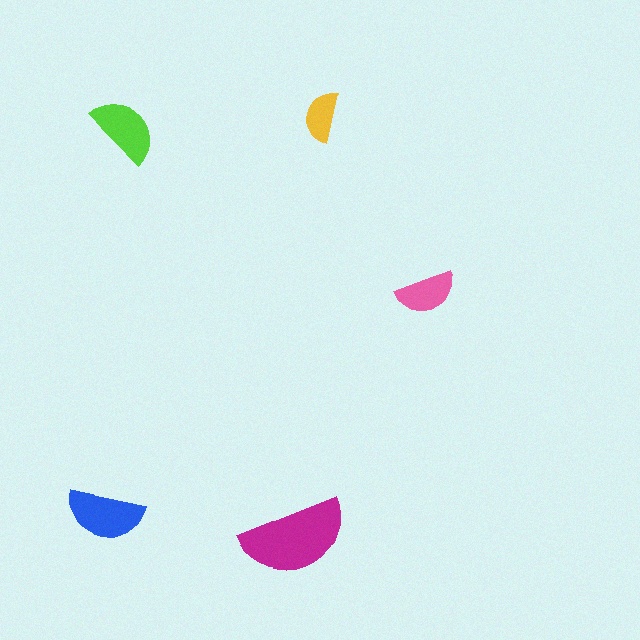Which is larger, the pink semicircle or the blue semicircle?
The blue one.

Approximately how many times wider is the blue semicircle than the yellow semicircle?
About 1.5 times wider.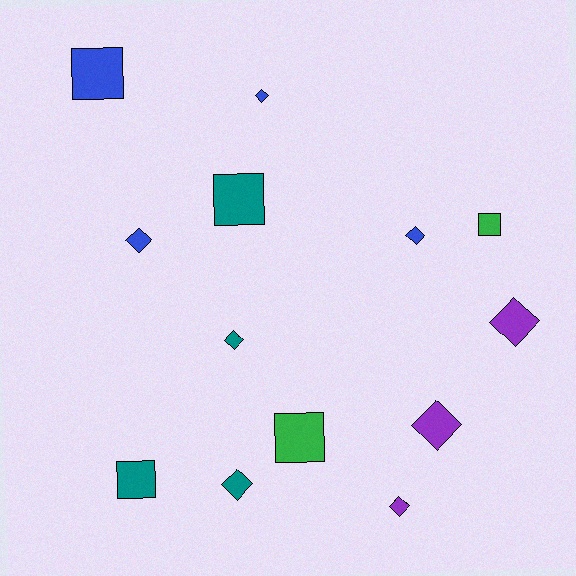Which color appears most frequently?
Teal, with 4 objects.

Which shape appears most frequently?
Diamond, with 8 objects.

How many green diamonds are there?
There are no green diamonds.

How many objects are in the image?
There are 13 objects.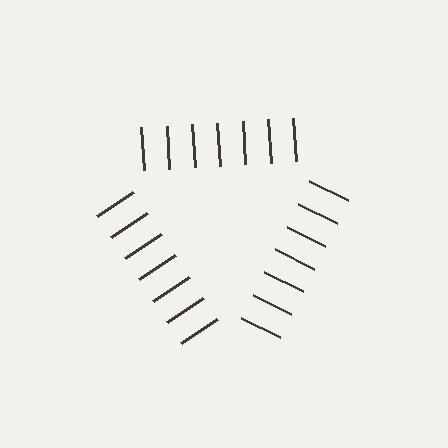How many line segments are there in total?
21 — 7 along each of the 3 edges.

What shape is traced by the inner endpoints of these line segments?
An illusory triangle — the line segments terminate on its edges but no continuous stroke is drawn.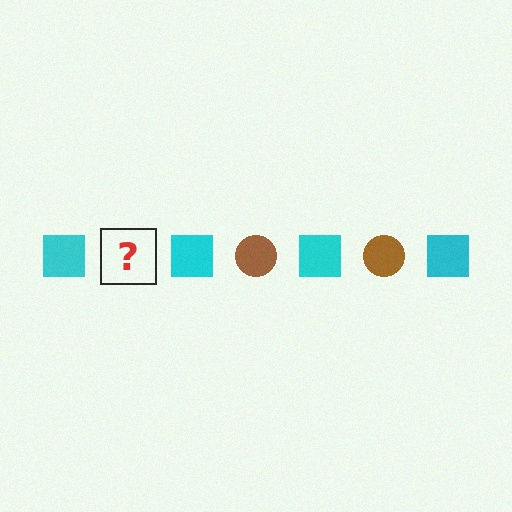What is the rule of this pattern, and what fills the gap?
The rule is that the pattern alternates between cyan square and brown circle. The gap should be filled with a brown circle.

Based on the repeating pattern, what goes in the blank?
The blank should be a brown circle.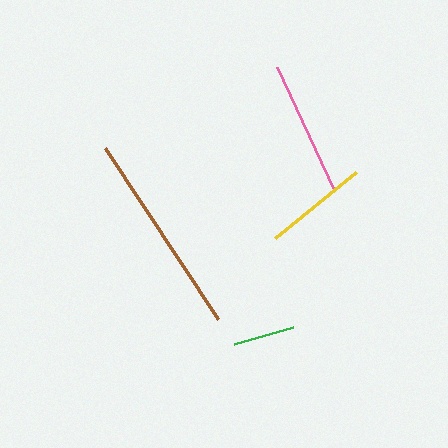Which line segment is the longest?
The brown line is the longest at approximately 205 pixels.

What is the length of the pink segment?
The pink segment is approximately 136 pixels long.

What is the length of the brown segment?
The brown segment is approximately 205 pixels long.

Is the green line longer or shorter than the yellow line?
The yellow line is longer than the green line.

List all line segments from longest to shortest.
From longest to shortest: brown, pink, yellow, green.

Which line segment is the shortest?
The green line is the shortest at approximately 61 pixels.